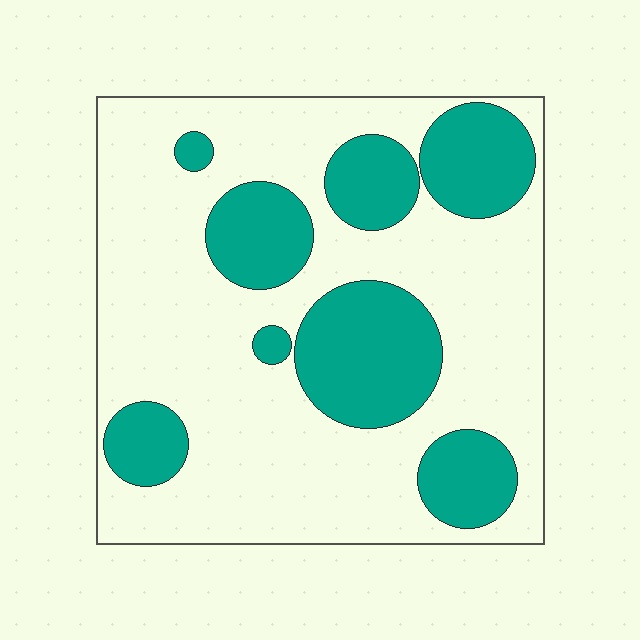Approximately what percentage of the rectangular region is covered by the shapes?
Approximately 30%.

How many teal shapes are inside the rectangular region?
8.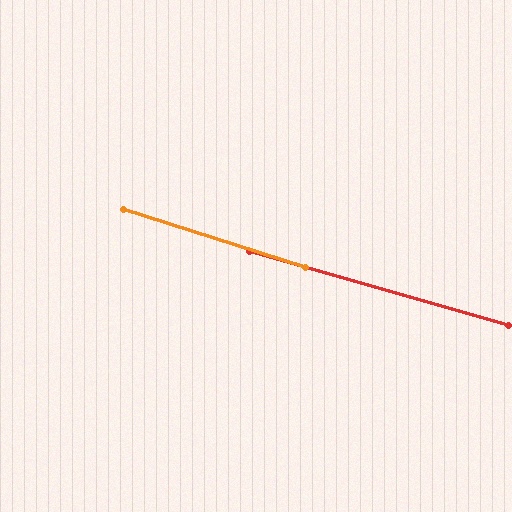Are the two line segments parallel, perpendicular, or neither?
Parallel — their directions differ by only 1.6°.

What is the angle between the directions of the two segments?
Approximately 2 degrees.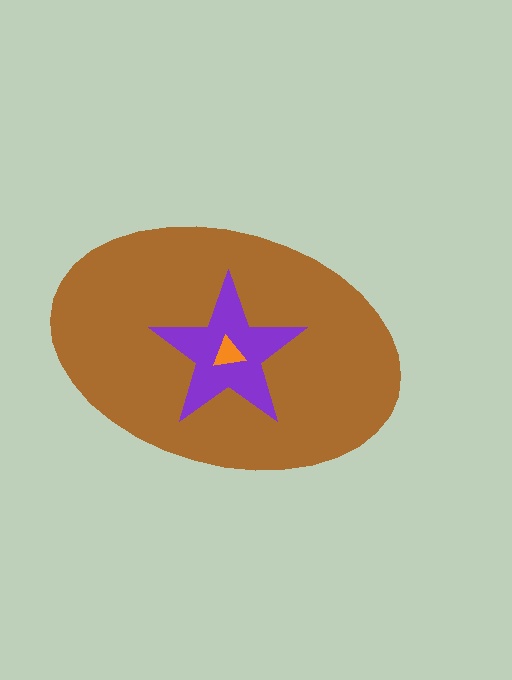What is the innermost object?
The orange triangle.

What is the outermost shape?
The brown ellipse.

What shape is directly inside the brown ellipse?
The purple star.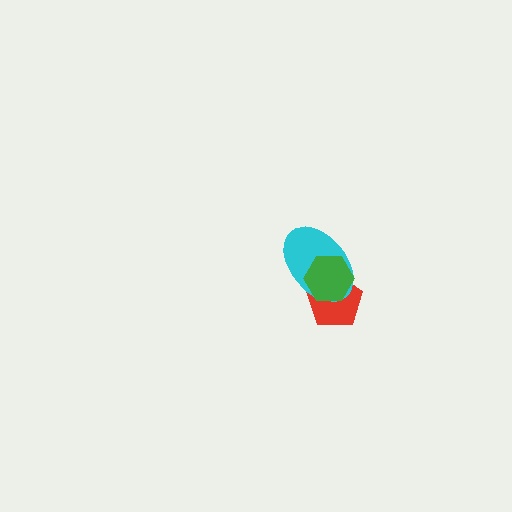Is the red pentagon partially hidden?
Yes, it is partially covered by another shape.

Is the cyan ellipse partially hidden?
Yes, it is partially covered by another shape.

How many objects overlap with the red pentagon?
2 objects overlap with the red pentagon.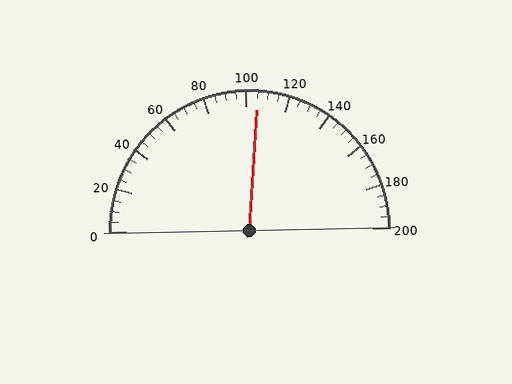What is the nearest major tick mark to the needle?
The nearest major tick mark is 100.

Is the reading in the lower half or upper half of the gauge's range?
The reading is in the upper half of the range (0 to 200).